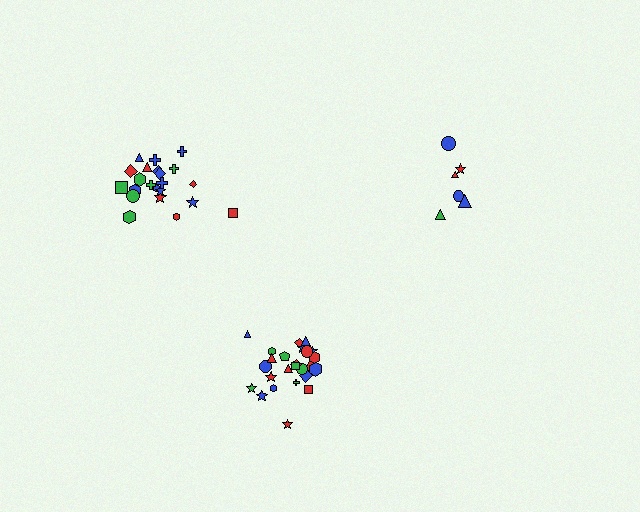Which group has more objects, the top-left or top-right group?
The top-left group.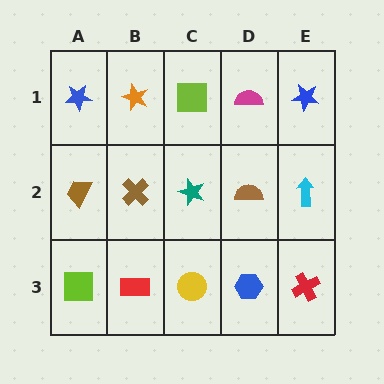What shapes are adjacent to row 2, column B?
An orange star (row 1, column B), a red rectangle (row 3, column B), a brown trapezoid (row 2, column A), a teal star (row 2, column C).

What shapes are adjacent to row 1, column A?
A brown trapezoid (row 2, column A), an orange star (row 1, column B).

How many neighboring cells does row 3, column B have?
3.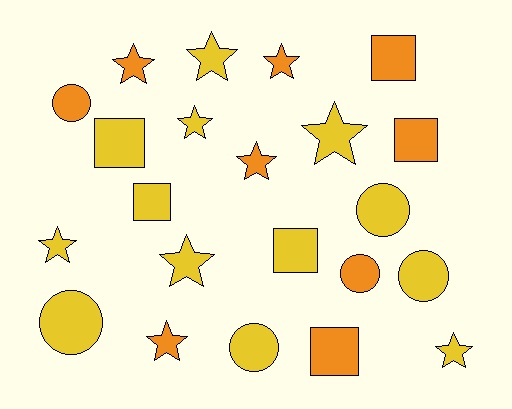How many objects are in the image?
There are 22 objects.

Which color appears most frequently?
Yellow, with 13 objects.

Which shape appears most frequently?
Star, with 10 objects.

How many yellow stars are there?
There are 6 yellow stars.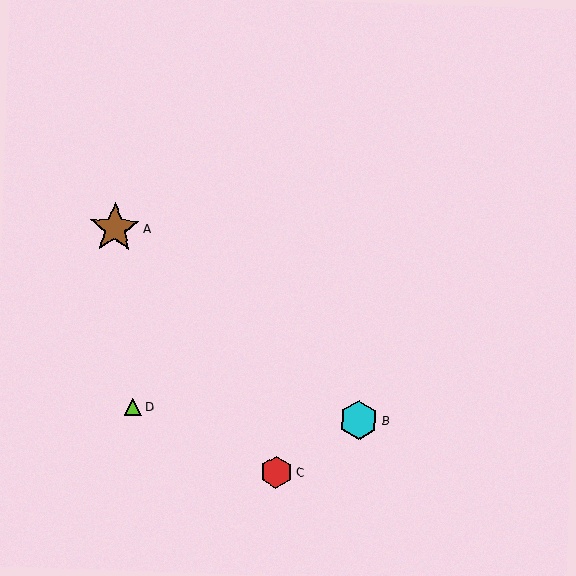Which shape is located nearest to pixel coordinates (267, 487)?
The red hexagon (labeled C) at (277, 472) is nearest to that location.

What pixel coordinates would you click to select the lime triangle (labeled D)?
Click at (133, 407) to select the lime triangle D.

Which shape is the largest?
The brown star (labeled A) is the largest.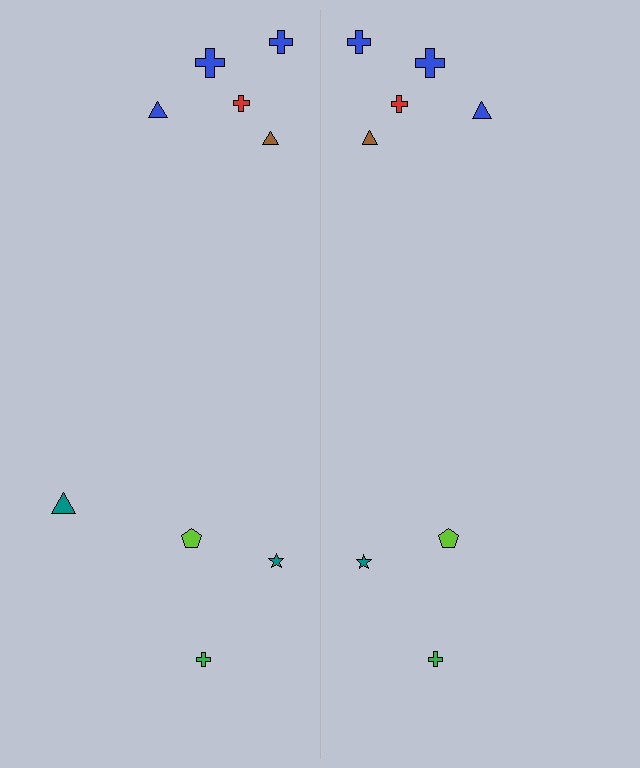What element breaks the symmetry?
A teal triangle is missing from the right side.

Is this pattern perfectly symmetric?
No, the pattern is not perfectly symmetric. A teal triangle is missing from the right side.